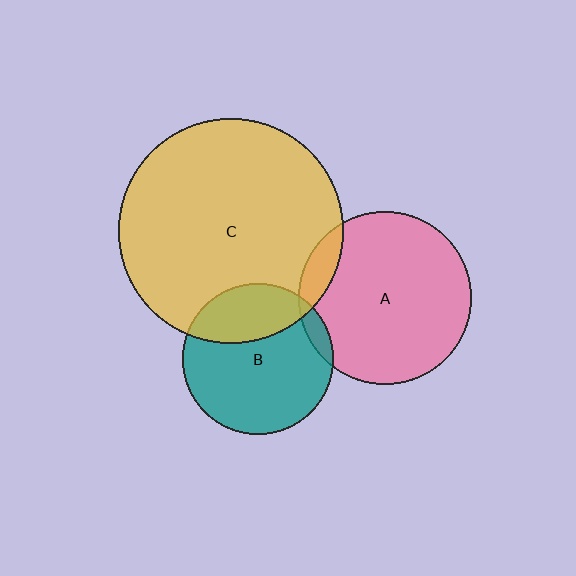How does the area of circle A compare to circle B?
Approximately 1.3 times.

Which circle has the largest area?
Circle C (yellow).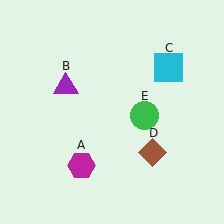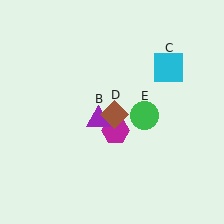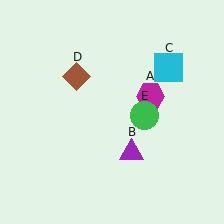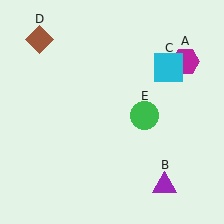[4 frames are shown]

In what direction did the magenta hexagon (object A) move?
The magenta hexagon (object A) moved up and to the right.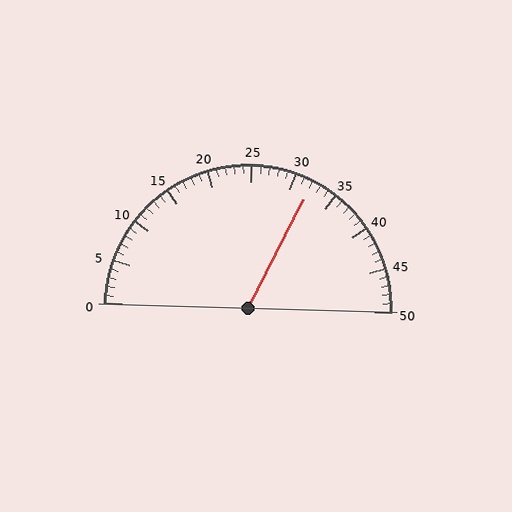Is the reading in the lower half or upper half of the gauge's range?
The reading is in the upper half of the range (0 to 50).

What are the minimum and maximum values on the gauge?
The gauge ranges from 0 to 50.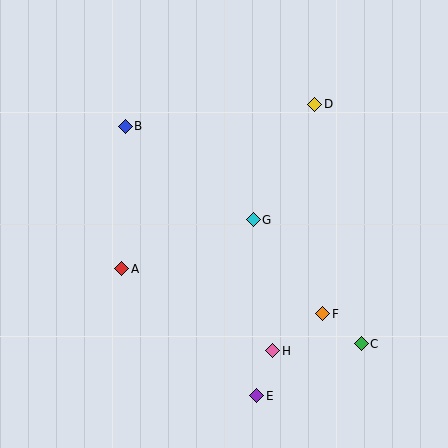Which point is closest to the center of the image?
Point G at (253, 220) is closest to the center.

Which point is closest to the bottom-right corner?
Point C is closest to the bottom-right corner.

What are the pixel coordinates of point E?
Point E is at (257, 396).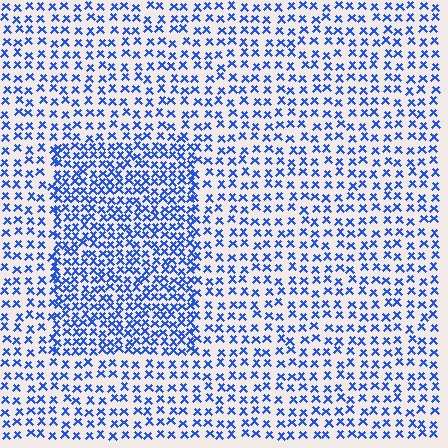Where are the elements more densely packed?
The elements are more densely packed inside the rectangle boundary.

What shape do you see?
I see a rectangle.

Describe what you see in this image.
The image contains small blue elements arranged at two different densities. A rectangle-shaped region is visible where the elements are more densely packed than the surrounding area.